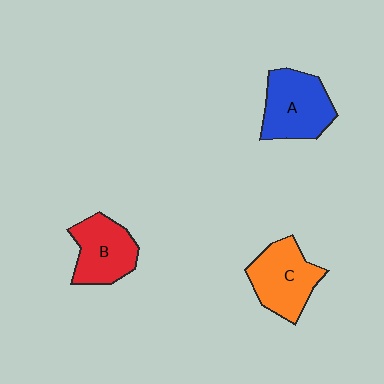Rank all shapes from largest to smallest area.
From largest to smallest: A (blue), C (orange), B (red).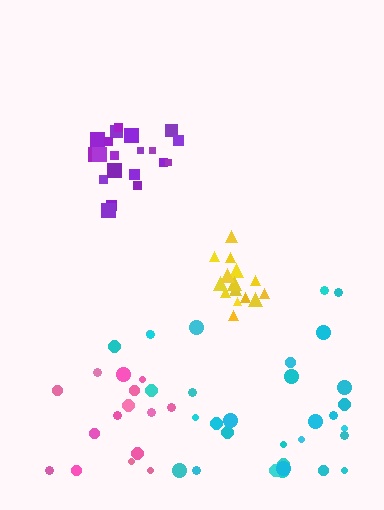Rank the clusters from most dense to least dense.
yellow, purple, pink, cyan.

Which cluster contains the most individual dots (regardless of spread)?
Cyan (30).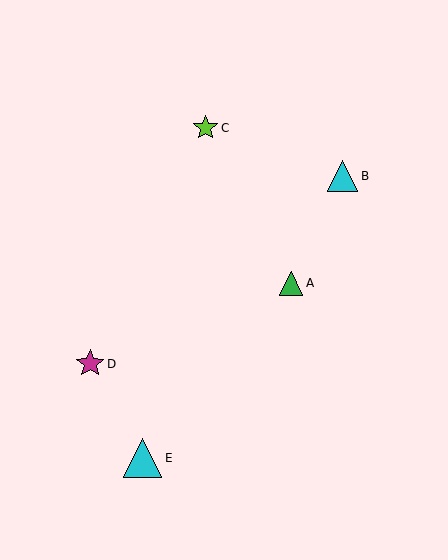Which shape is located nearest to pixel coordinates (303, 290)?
The green triangle (labeled A) at (291, 283) is nearest to that location.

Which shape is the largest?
The cyan triangle (labeled E) is the largest.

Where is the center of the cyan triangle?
The center of the cyan triangle is at (342, 176).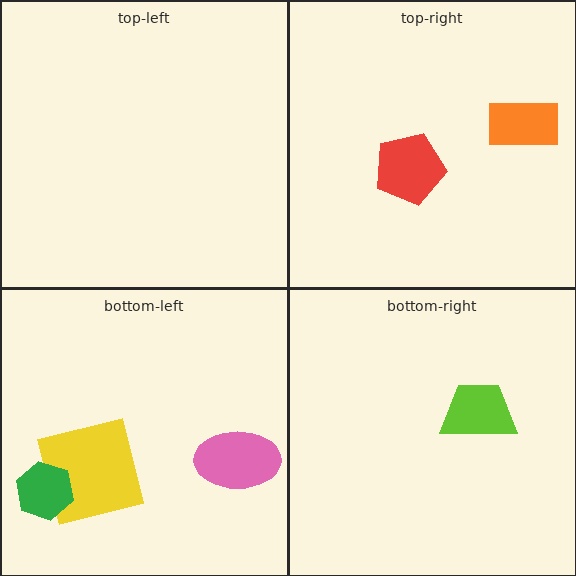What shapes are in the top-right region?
The orange rectangle, the red pentagon.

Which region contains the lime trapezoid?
The bottom-right region.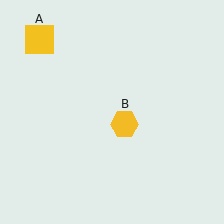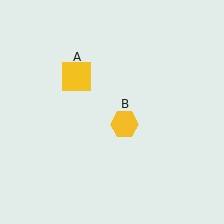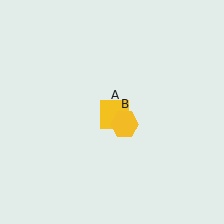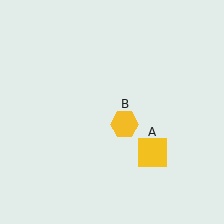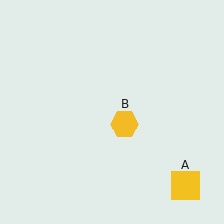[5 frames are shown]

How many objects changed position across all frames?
1 object changed position: yellow square (object A).